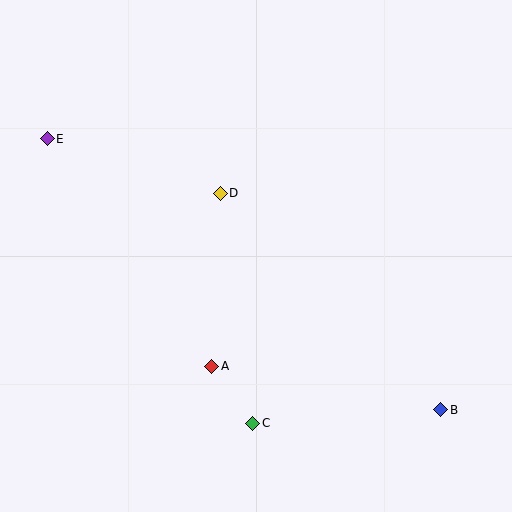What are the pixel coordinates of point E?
Point E is at (47, 139).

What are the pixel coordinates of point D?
Point D is at (220, 193).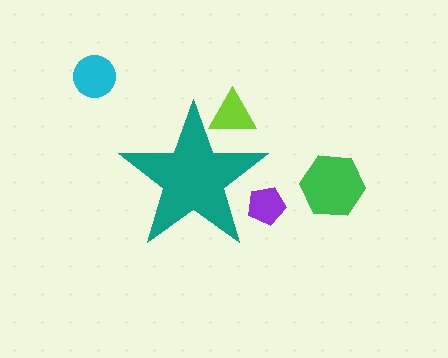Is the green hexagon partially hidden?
No, the green hexagon is fully visible.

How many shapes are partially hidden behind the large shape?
2 shapes are partially hidden.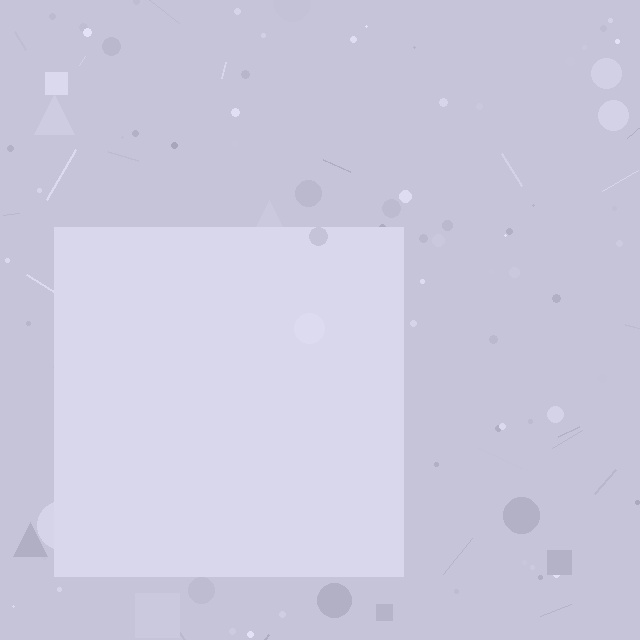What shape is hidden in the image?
A square is hidden in the image.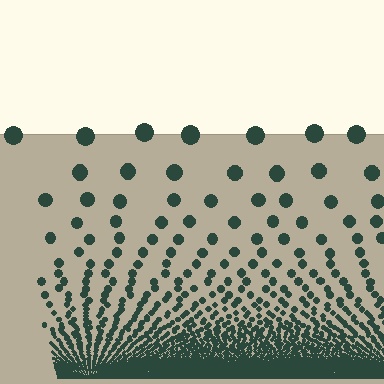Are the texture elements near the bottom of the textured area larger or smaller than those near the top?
Smaller. The gradient is inverted — elements near the bottom are smaller and denser.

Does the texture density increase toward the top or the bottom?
Density increases toward the bottom.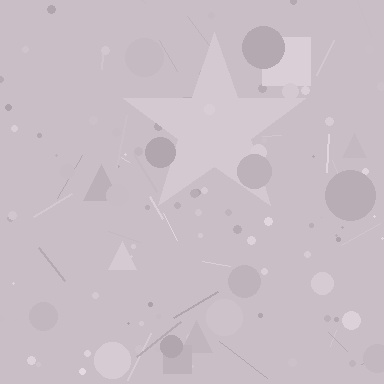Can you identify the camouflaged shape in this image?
The camouflaged shape is a star.